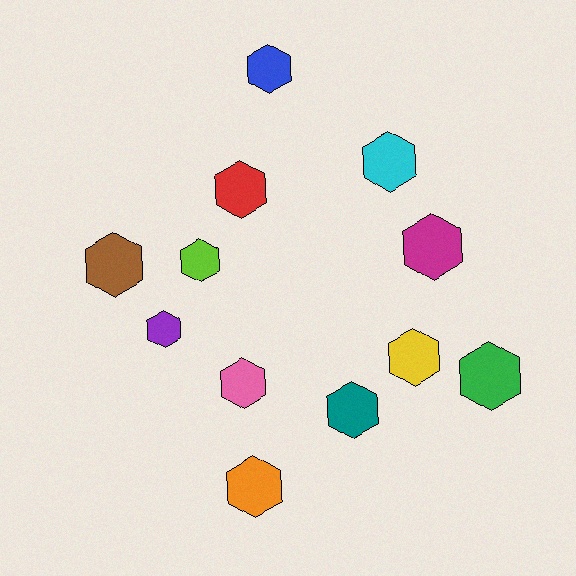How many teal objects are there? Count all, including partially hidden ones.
There is 1 teal object.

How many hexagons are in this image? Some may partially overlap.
There are 12 hexagons.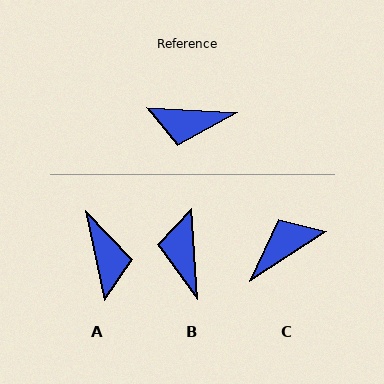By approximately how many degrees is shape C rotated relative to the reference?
Approximately 144 degrees clockwise.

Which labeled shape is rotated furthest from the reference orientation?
C, about 144 degrees away.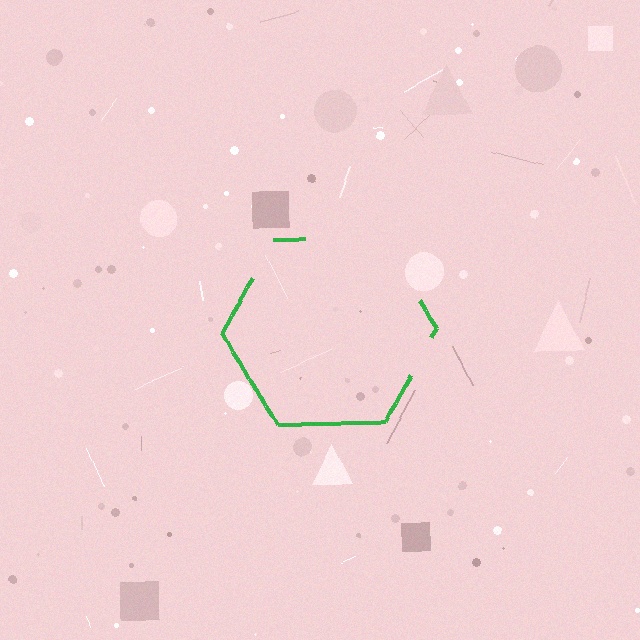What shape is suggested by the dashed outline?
The dashed outline suggests a hexagon.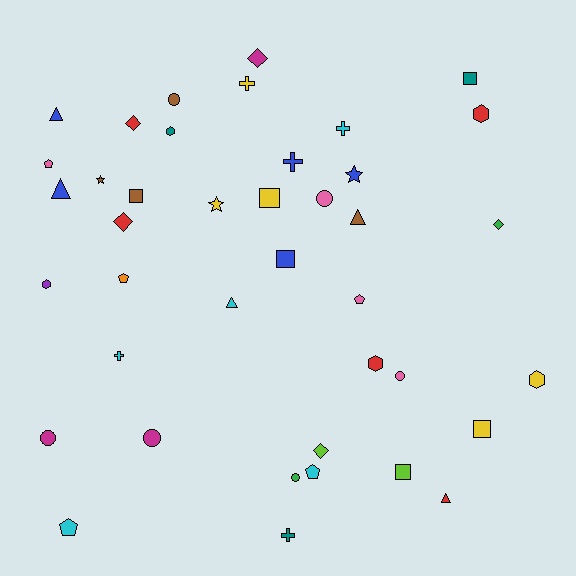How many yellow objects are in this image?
There are 5 yellow objects.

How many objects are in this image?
There are 40 objects.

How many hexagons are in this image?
There are 5 hexagons.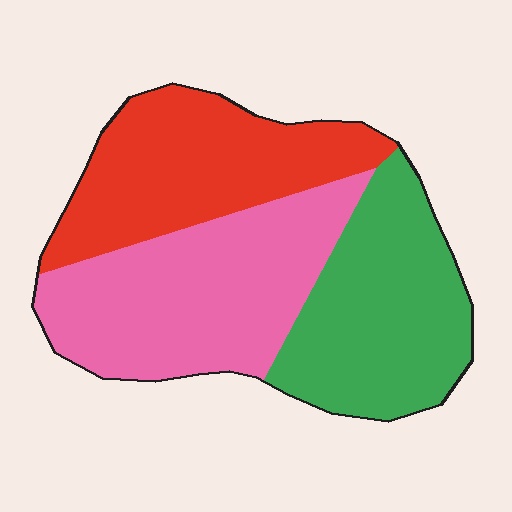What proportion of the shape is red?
Red takes up about one third (1/3) of the shape.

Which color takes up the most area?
Pink, at roughly 35%.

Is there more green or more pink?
Pink.